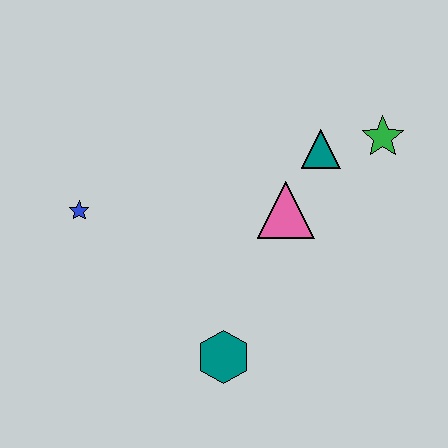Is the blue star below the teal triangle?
Yes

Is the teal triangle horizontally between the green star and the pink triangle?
Yes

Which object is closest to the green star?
The teal triangle is closest to the green star.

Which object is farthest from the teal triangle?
The blue star is farthest from the teal triangle.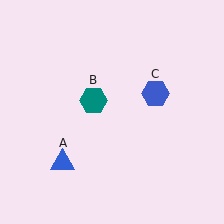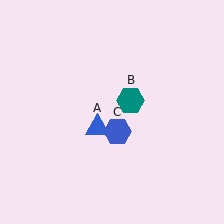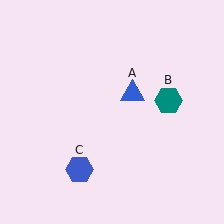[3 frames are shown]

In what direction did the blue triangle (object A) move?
The blue triangle (object A) moved up and to the right.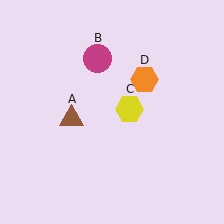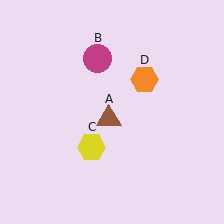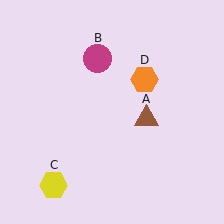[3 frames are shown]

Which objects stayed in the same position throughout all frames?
Magenta circle (object B) and orange hexagon (object D) remained stationary.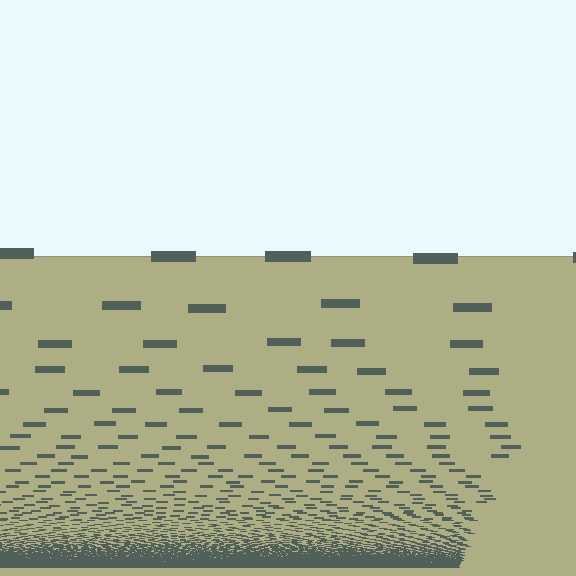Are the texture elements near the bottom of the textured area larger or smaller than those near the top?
Smaller. The gradient is inverted — elements near the bottom are smaller and denser.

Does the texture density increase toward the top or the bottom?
Density increases toward the bottom.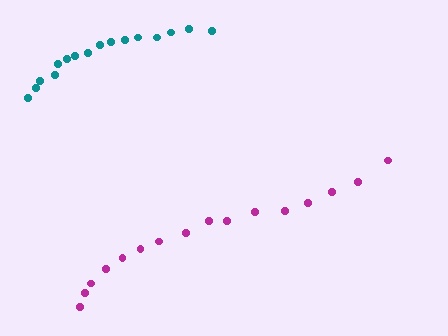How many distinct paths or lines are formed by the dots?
There are 2 distinct paths.